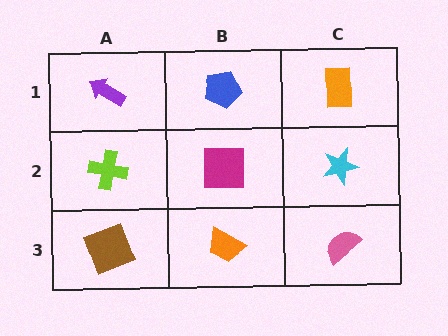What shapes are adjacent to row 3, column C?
A cyan star (row 2, column C), an orange trapezoid (row 3, column B).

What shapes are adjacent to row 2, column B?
A blue pentagon (row 1, column B), an orange trapezoid (row 3, column B), a lime cross (row 2, column A), a cyan star (row 2, column C).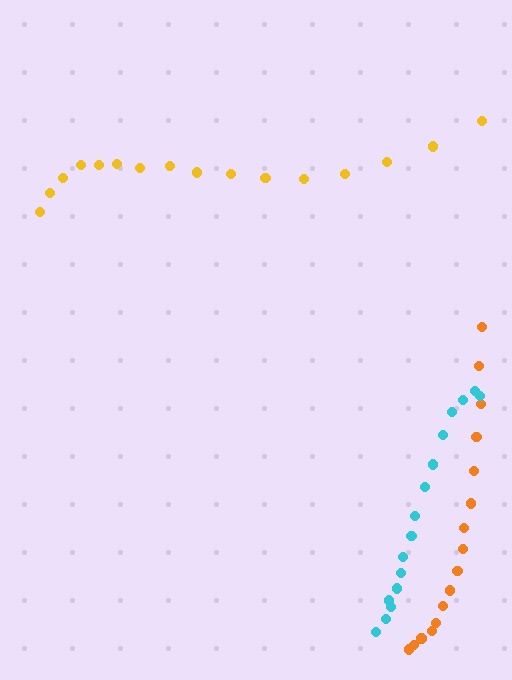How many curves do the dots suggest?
There are 3 distinct paths.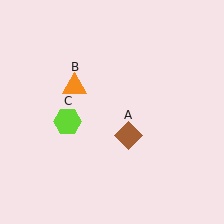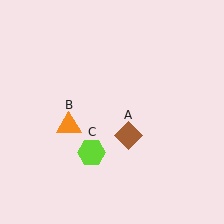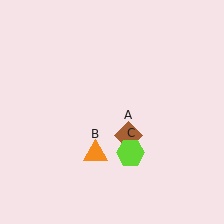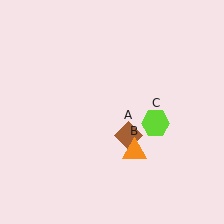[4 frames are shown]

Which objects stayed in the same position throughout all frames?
Brown diamond (object A) remained stationary.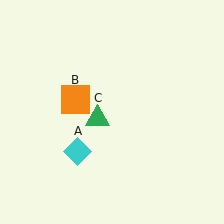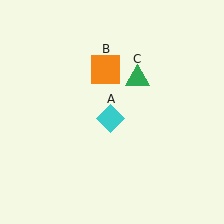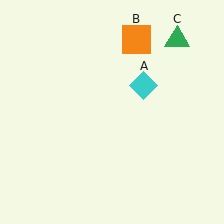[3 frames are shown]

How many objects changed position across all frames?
3 objects changed position: cyan diamond (object A), orange square (object B), green triangle (object C).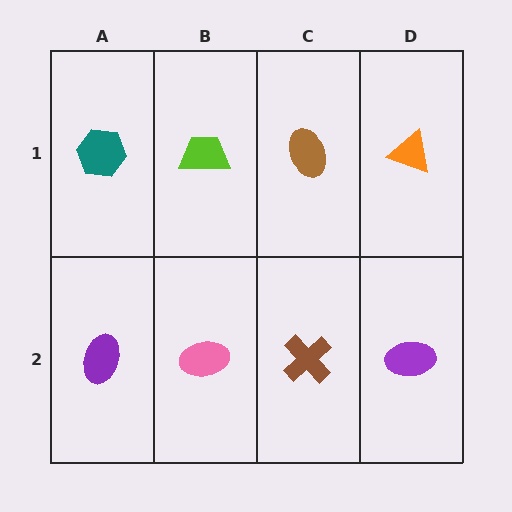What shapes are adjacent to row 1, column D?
A purple ellipse (row 2, column D), a brown ellipse (row 1, column C).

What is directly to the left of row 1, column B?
A teal hexagon.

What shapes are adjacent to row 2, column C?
A brown ellipse (row 1, column C), a pink ellipse (row 2, column B), a purple ellipse (row 2, column D).